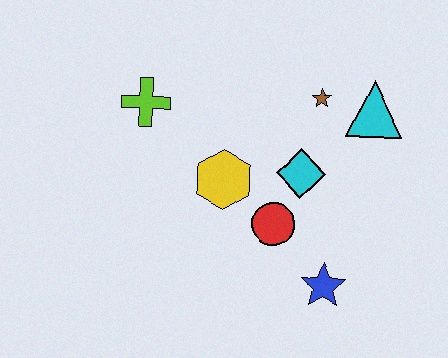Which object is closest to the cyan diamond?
The red circle is closest to the cyan diamond.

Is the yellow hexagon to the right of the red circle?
No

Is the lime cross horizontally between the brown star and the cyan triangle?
No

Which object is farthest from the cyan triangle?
The lime cross is farthest from the cyan triangle.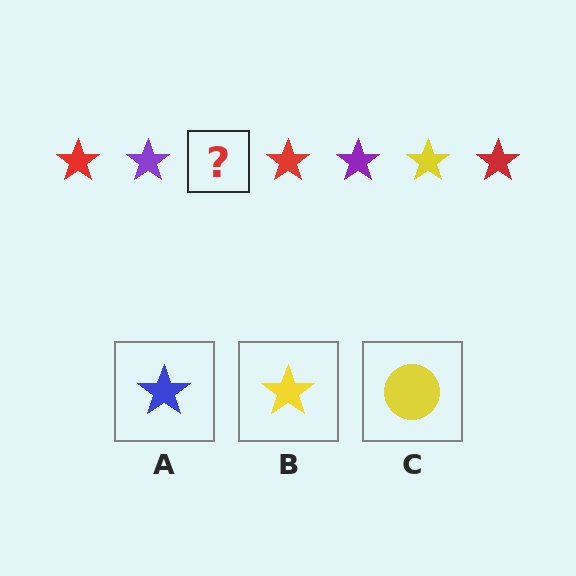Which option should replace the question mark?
Option B.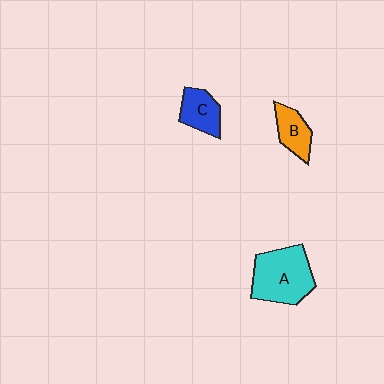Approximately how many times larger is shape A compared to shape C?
Approximately 2.0 times.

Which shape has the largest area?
Shape A (cyan).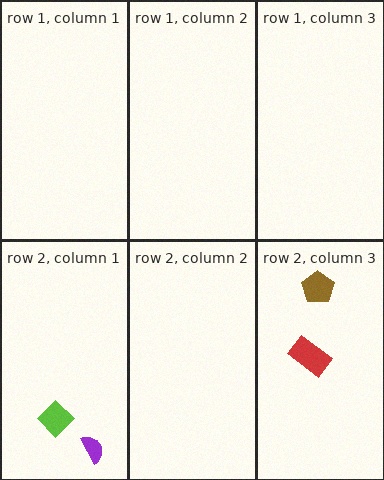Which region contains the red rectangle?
The row 2, column 3 region.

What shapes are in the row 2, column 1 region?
The lime diamond, the purple semicircle.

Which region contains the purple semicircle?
The row 2, column 1 region.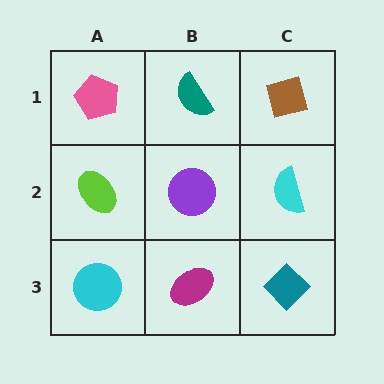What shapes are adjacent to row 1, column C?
A cyan semicircle (row 2, column C), a teal semicircle (row 1, column B).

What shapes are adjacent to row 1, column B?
A purple circle (row 2, column B), a pink pentagon (row 1, column A), a brown diamond (row 1, column C).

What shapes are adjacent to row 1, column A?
A lime ellipse (row 2, column A), a teal semicircle (row 1, column B).